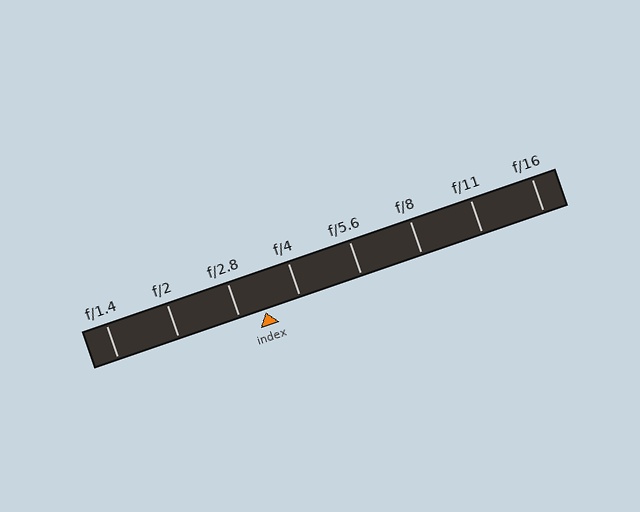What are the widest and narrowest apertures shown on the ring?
The widest aperture shown is f/1.4 and the narrowest is f/16.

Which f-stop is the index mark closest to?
The index mark is closest to f/2.8.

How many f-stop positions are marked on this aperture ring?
There are 8 f-stop positions marked.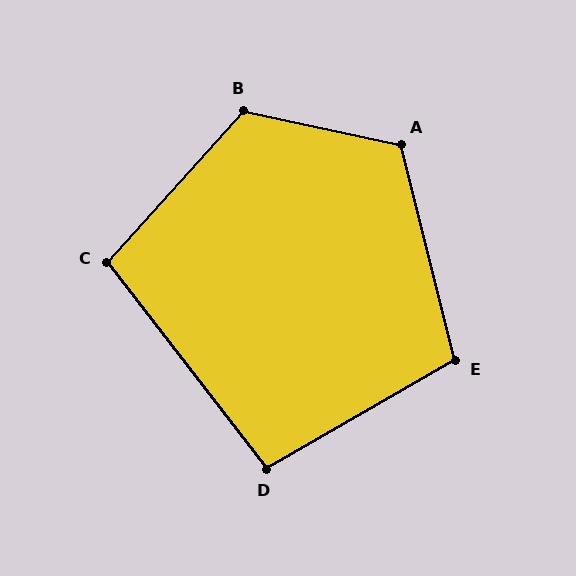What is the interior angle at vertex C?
Approximately 100 degrees (obtuse).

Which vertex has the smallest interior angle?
D, at approximately 98 degrees.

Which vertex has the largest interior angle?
B, at approximately 120 degrees.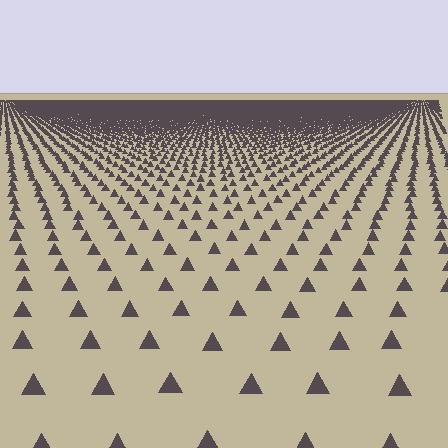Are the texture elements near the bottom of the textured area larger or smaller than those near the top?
Larger. Near the bottom, elements are closer to the viewer and appear at a bigger on-screen size.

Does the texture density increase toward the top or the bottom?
Density increases toward the top.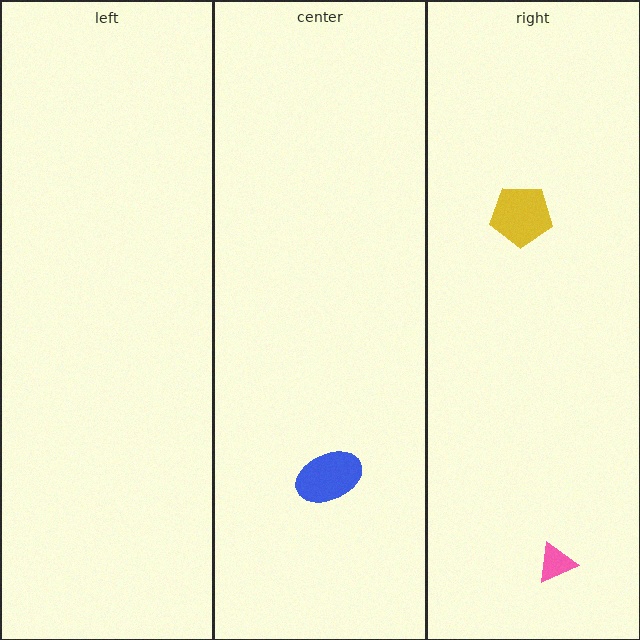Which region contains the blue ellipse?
The center region.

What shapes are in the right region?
The yellow pentagon, the pink triangle.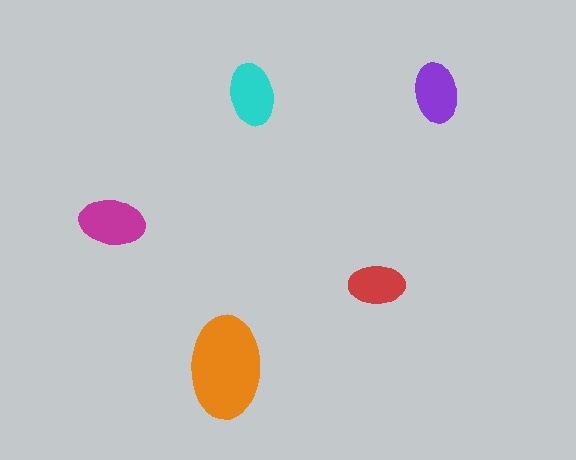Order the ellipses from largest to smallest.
the orange one, the magenta one, the cyan one, the purple one, the red one.